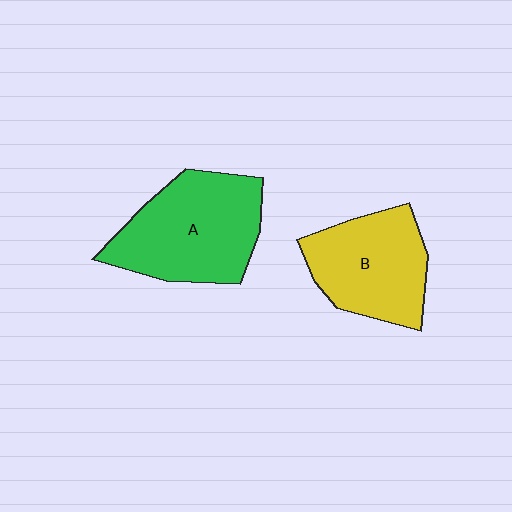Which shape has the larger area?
Shape A (green).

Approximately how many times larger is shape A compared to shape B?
Approximately 1.2 times.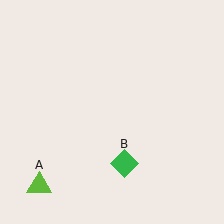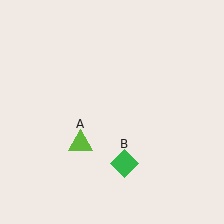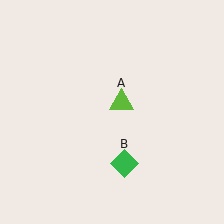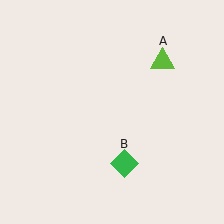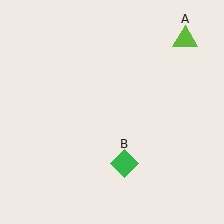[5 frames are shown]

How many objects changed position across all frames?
1 object changed position: lime triangle (object A).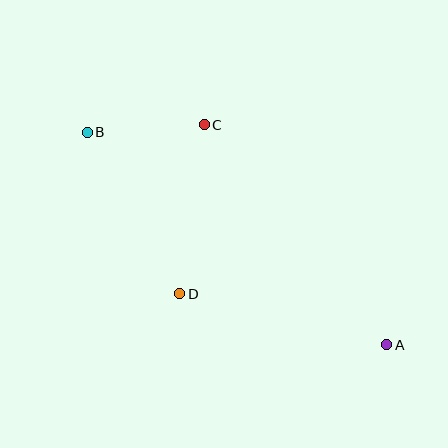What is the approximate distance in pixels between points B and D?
The distance between B and D is approximately 186 pixels.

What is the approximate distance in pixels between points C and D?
The distance between C and D is approximately 171 pixels.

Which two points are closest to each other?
Points B and C are closest to each other.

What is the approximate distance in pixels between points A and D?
The distance between A and D is approximately 213 pixels.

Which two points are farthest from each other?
Points A and B are farthest from each other.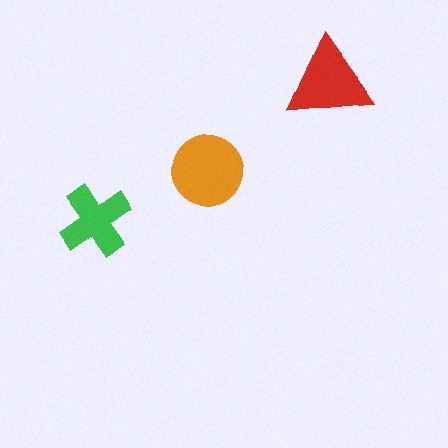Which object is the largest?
The orange circle.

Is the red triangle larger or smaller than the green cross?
Larger.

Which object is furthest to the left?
The green cross is leftmost.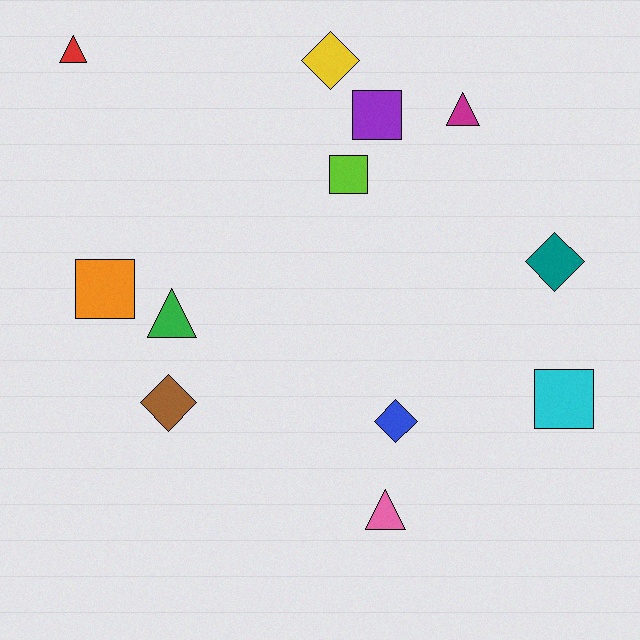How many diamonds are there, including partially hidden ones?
There are 4 diamonds.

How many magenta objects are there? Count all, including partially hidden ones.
There is 1 magenta object.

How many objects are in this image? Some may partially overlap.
There are 12 objects.